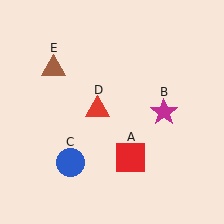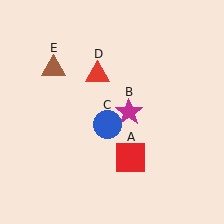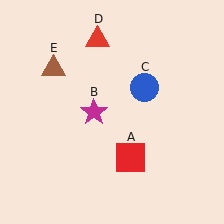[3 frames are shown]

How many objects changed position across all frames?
3 objects changed position: magenta star (object B), blue circle (object C), red triangle (object D).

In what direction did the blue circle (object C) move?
The blue circle (object C) moved up and to the right.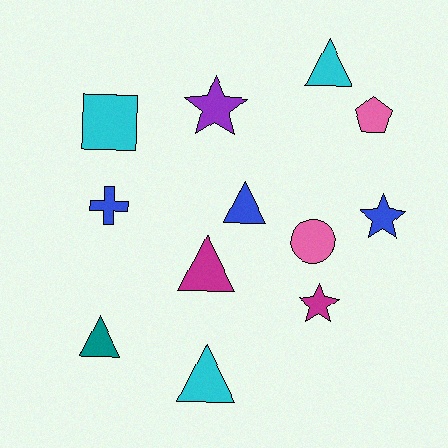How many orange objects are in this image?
There are no orange objects.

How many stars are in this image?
There are 3 stars.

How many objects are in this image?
There are 12 objects.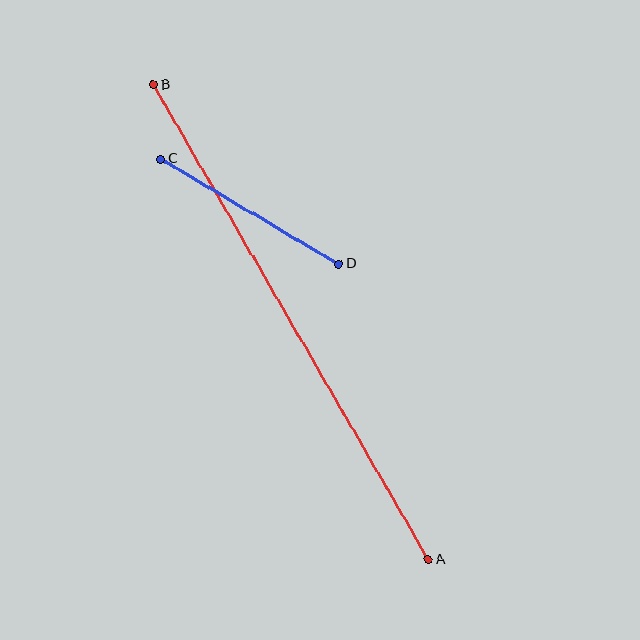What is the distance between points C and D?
The distance is approximately 206 pixels.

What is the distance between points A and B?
The distance is approximately 549 pixels.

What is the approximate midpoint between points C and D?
The midpoint is at approximately (250, 211) pixels.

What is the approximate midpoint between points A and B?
The midpoint is at approximately (291, 322) pixels.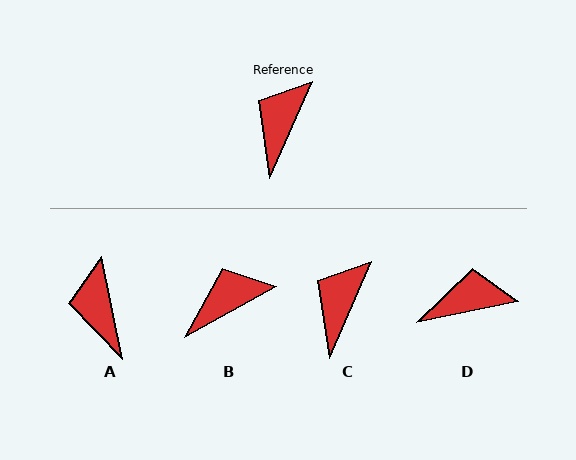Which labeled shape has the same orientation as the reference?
C.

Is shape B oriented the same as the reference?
No, it is off by about 37 degrees.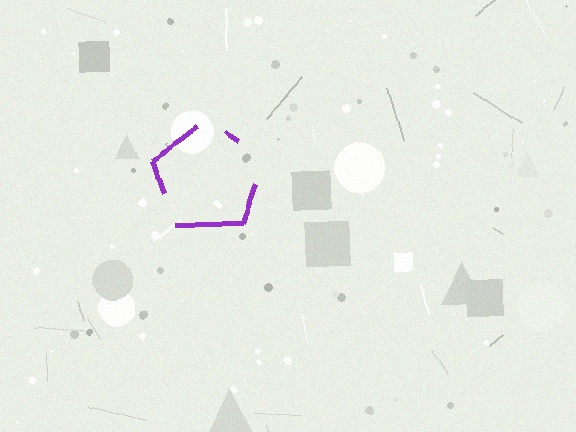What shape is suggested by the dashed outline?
The dashed outline suggests a pentagon.